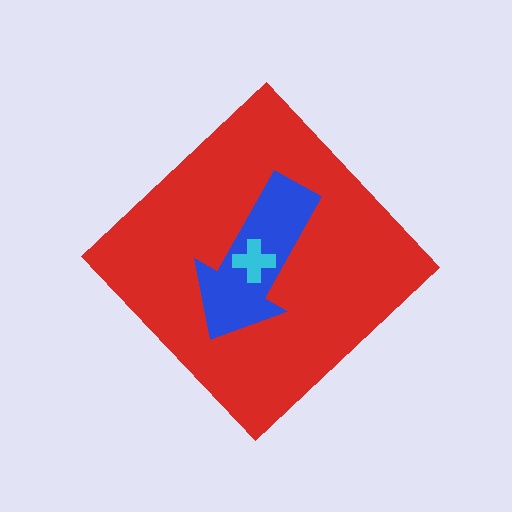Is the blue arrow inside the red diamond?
Yes.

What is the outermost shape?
The red diamond.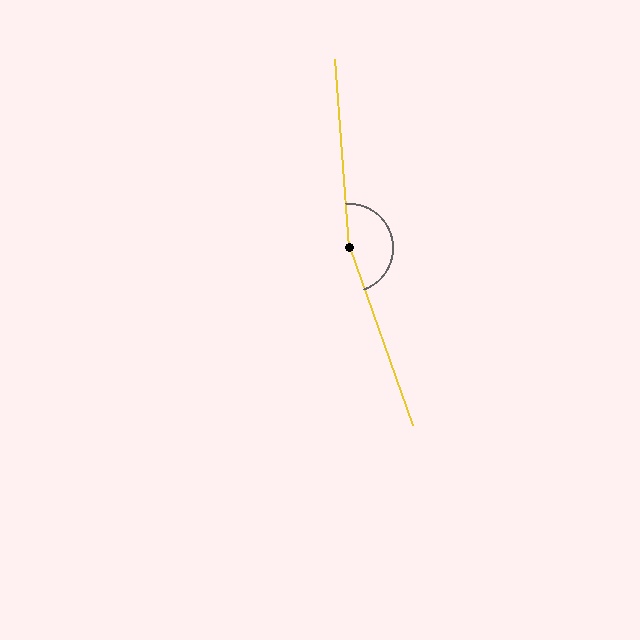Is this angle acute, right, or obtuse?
It is obtuse.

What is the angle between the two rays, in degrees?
Approximately 165 degrees.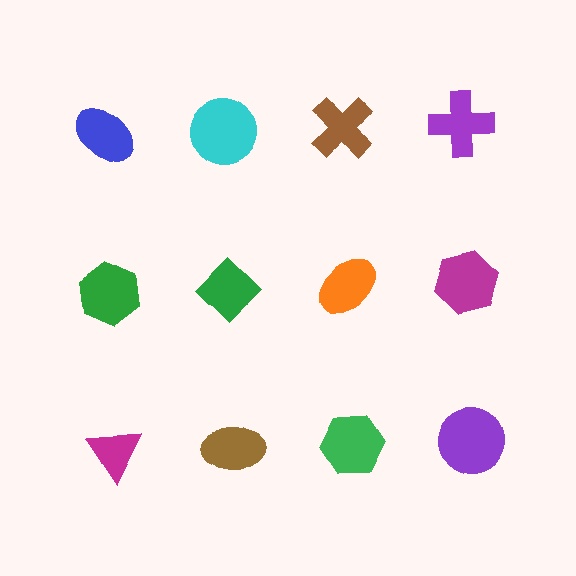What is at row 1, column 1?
A blue ellipse.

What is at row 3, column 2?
A brown ellipse.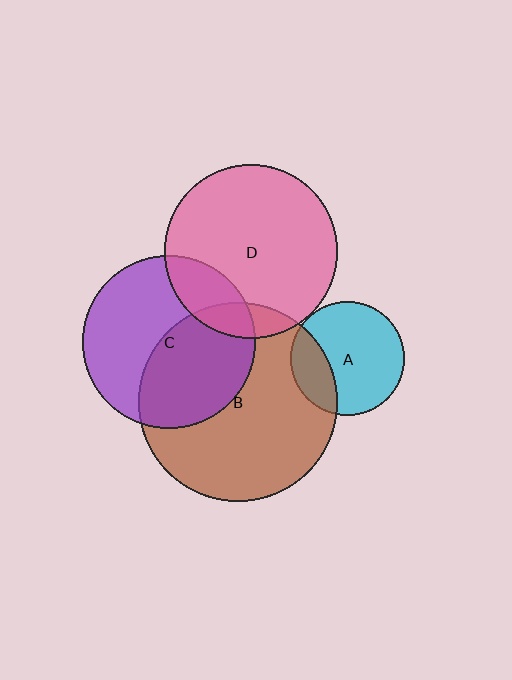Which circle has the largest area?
Circle B (brown).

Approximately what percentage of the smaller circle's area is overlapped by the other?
Approximately 45%.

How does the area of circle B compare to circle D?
Approximately 1.3 times.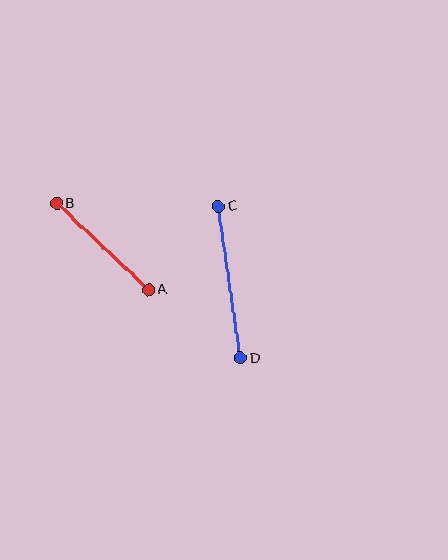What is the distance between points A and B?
The distance is approximately 126 pixels.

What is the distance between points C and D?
The distance is approximately 153 pixels.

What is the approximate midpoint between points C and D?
The midpoint is at approximately (229, 282) pixels.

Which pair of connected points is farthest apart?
Points C and D are farthest apart.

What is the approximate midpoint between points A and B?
The midpoint is at approximately (103, 246) pixels.